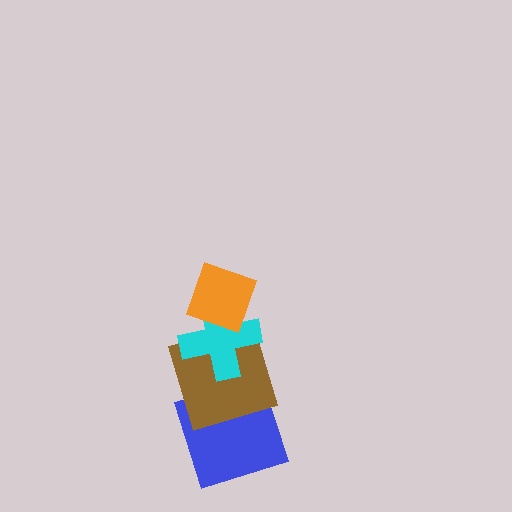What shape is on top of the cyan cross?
The orange diamond is on top of the cyan cross.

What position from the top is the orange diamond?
The orange diamond is 1st from the top.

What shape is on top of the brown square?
The cyan cross is on top of the brown square.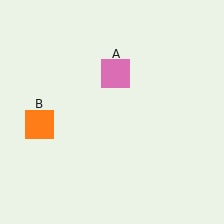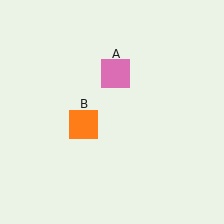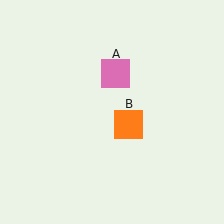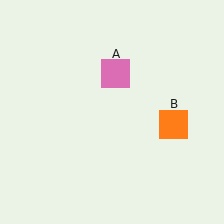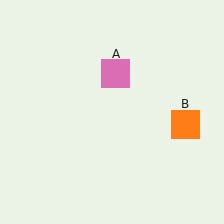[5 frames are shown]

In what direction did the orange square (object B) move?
The orange square (object B) moved right.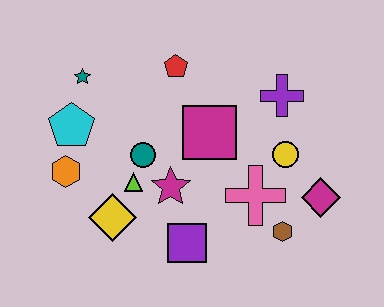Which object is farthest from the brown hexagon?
The teal star is farthest from the brown hexagon.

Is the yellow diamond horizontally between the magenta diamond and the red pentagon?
No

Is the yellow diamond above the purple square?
Yes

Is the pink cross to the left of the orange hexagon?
No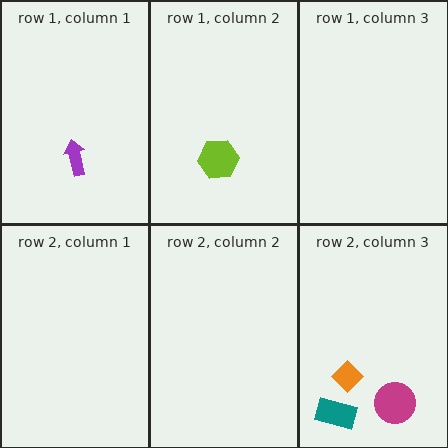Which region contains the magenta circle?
The row 2, column 3 region.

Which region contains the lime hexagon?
The row 1, column 2 region.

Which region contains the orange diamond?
The row 2, column 3 region.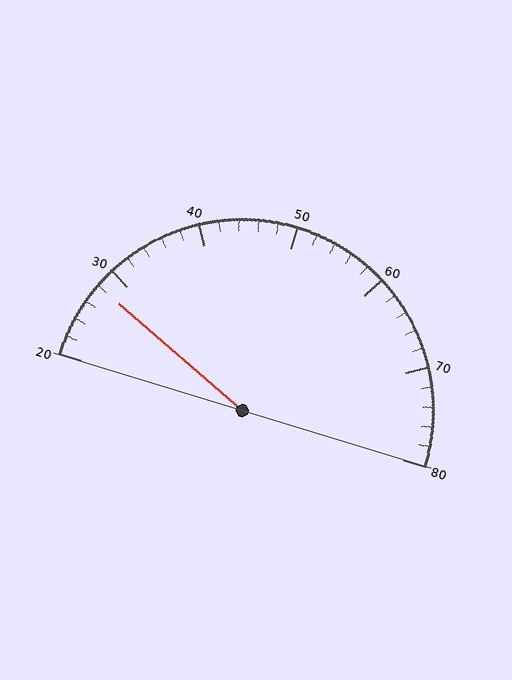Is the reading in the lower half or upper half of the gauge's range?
The reading is in the lower half of the range (20 to 80).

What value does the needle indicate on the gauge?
The needle indicates approximately 28.